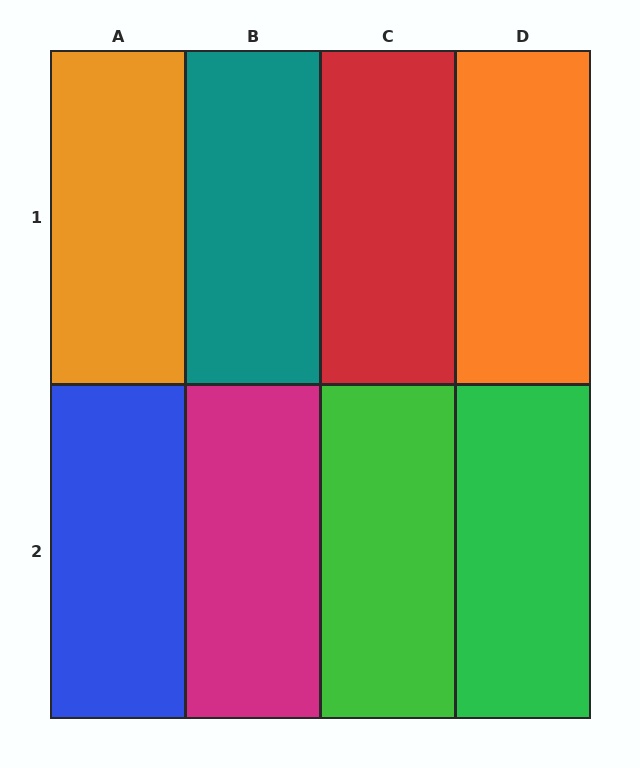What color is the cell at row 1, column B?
Teal.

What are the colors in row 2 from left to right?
Blue, magenta, green, green.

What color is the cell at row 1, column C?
Red.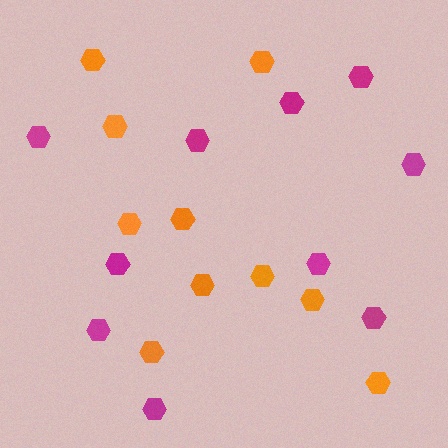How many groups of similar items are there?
There are 2 groups: one group of orange hexagons (10) and one group of magenta hexagons (10).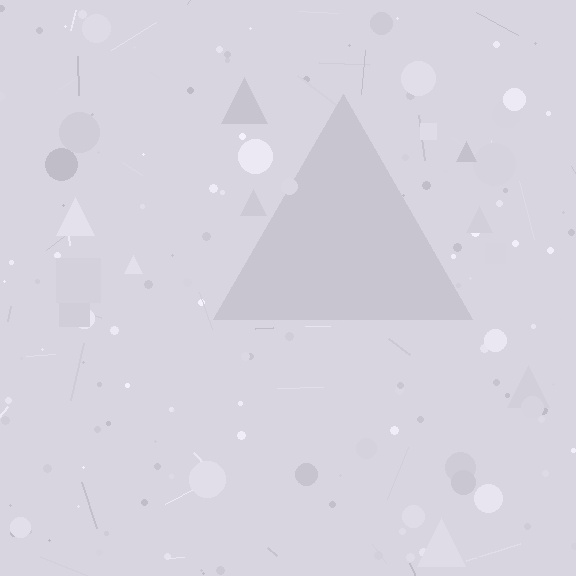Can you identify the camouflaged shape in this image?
The camouflaged shape is a triangle.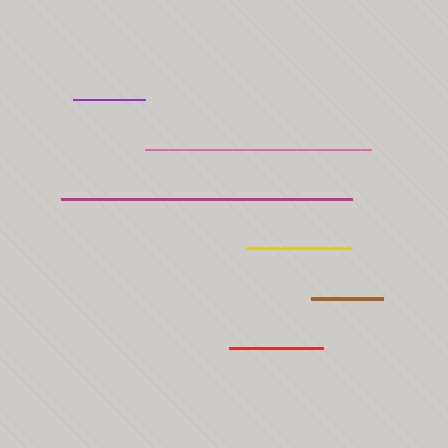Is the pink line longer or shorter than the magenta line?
The magenta line is longer than the pink line.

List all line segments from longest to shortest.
From longest to shortest: magenta, pink, yellow, red, brown, purple.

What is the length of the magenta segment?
The magenta segment is approximately 291 pixels long.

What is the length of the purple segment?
The purple segment is approximately 72 pixels long.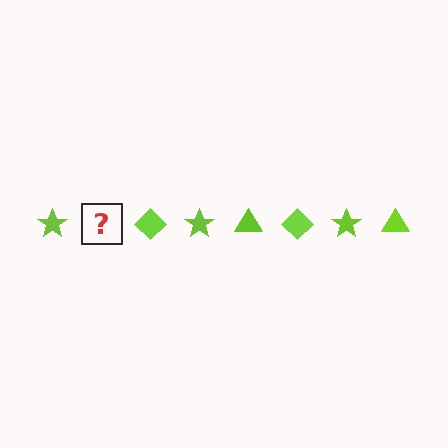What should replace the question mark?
The question mark should be replaced with a lime triangle.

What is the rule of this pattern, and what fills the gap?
The rule is that the pattern cycles through star, triangle, diamond shapes in lime. The gap should be filled with a lime triangle.